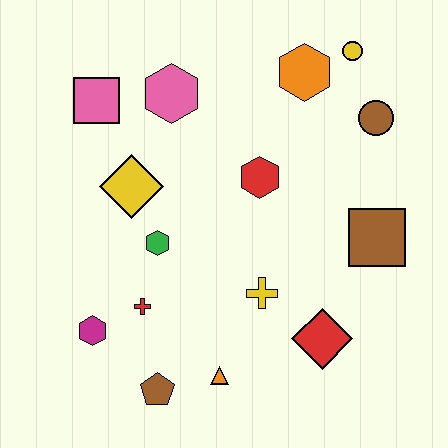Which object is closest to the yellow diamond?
The green hexagon is closest to the yellow diamond.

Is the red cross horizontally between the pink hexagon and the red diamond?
No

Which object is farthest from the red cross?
The yellow circle is farthest from the red cross.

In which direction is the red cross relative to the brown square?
The red cross is to the left of the brown square.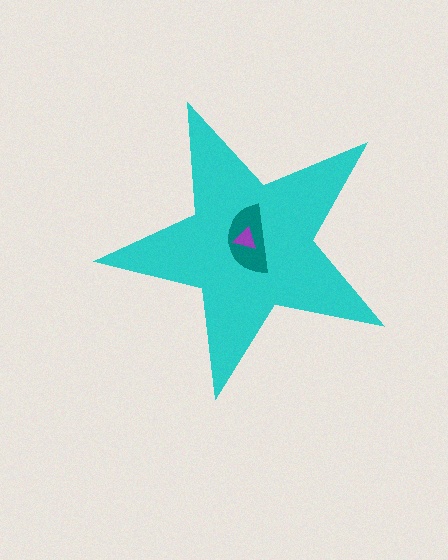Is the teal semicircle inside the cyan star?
Yes.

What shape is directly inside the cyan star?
The teal semicircle.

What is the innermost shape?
The purple triangle.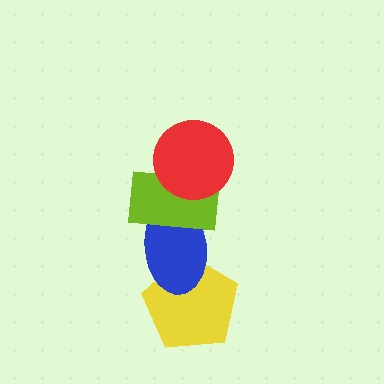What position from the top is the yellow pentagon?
The yellow pentagon is 4th from the top.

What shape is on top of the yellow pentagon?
The blue ellipse is on top of the yellow pentagon.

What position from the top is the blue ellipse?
The blue ellipse is 3rd from the top.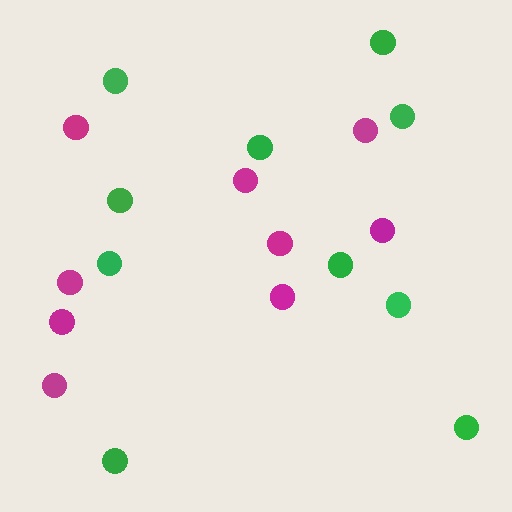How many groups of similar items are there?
There are 2 groups: one group of green circles (10) and one group of magenta circles (9).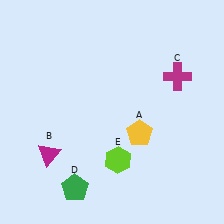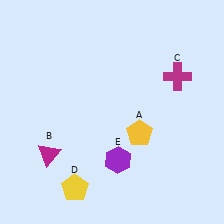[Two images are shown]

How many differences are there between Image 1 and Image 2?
There are 2 differences between the two images.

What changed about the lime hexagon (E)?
In Image 1, E is lime. In Image 2, it changed to purple.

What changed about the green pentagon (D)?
In Image 1, D is green. In Image 2, it changed to yellow.